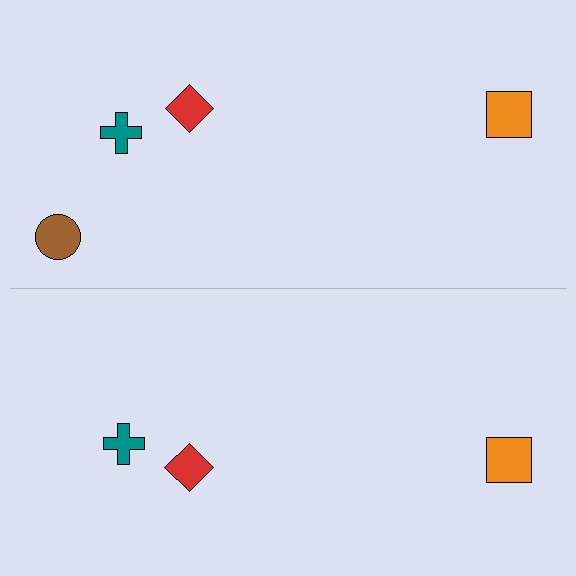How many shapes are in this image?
There are 7 shapes in this image.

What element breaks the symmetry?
A brown circle is missing from the bottom side.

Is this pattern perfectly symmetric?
No, the pattern is not perfectly symmetric. A brown circle is missing from the bottom side.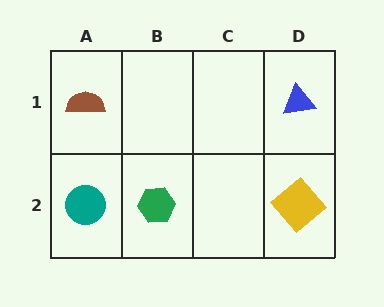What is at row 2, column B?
A green hexagon.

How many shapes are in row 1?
2 shapes.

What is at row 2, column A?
A teal circle.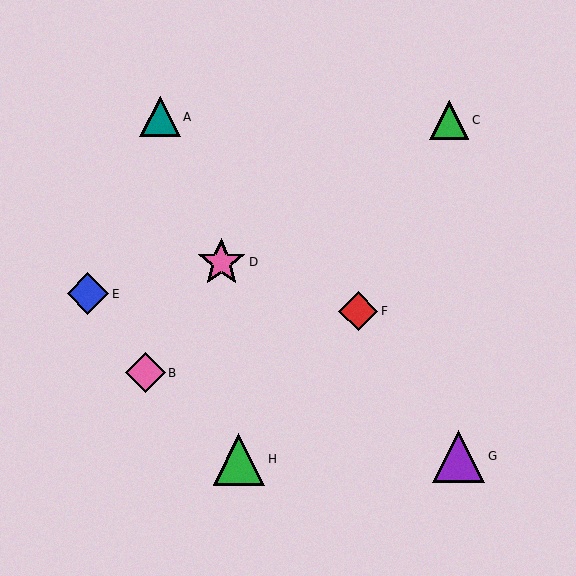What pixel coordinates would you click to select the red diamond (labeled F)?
Click at (358, 311) to select the red diamond F.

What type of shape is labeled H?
Shape H is a green triangle.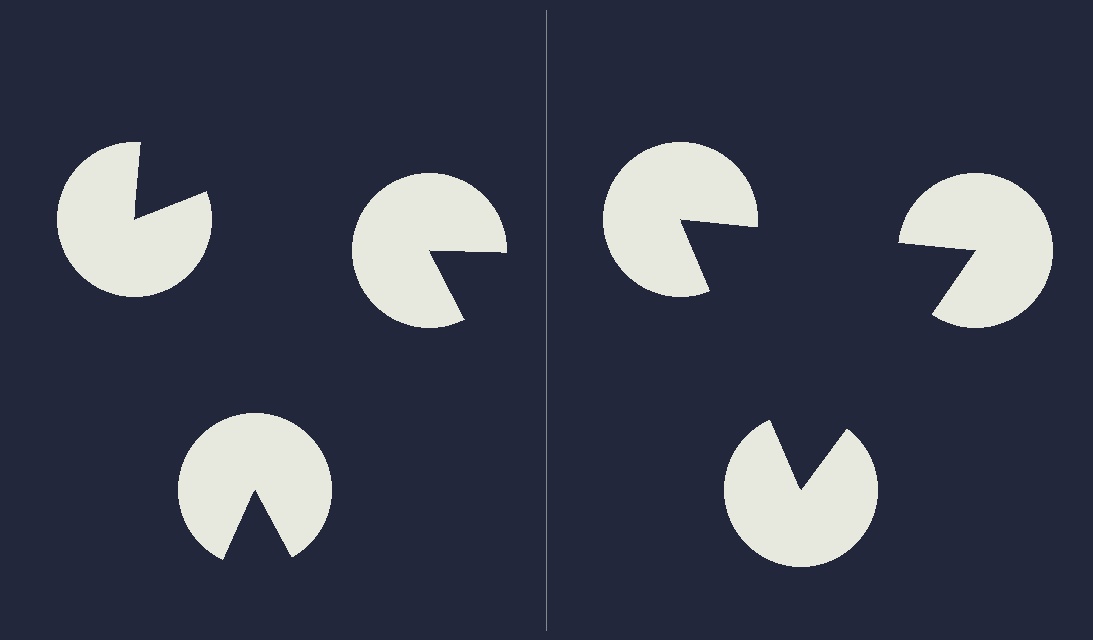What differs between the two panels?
The pac-man discs are positioned identically on both sides; only the wedge orientations differ. On the right they align to a triangle; on the left they are misaligned.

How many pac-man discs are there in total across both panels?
6 — 3 on each side.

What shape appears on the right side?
An illusory triangle.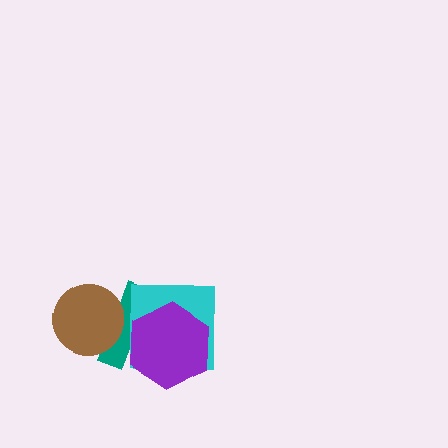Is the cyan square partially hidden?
Yes, it is partially covered by another shape.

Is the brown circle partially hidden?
No, no other shape covers it.